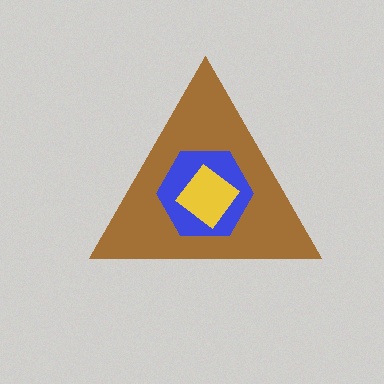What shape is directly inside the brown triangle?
The blue hexagon.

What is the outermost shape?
The brown triangle.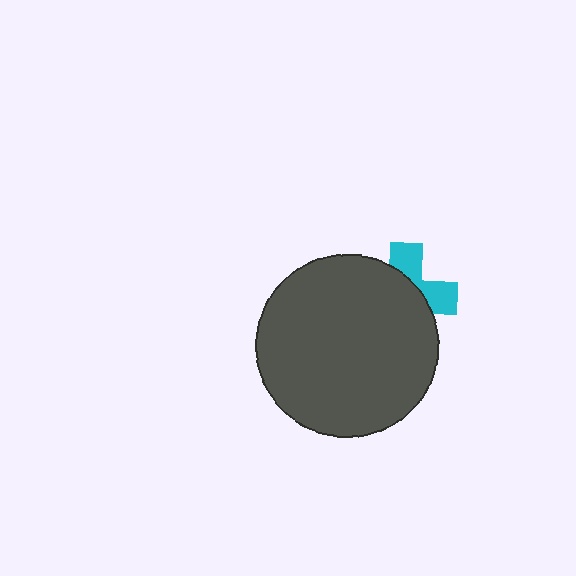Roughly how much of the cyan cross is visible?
A small part of it is visible (roughly 35%).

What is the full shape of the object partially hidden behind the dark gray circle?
The partially hidden object is a cyan cross.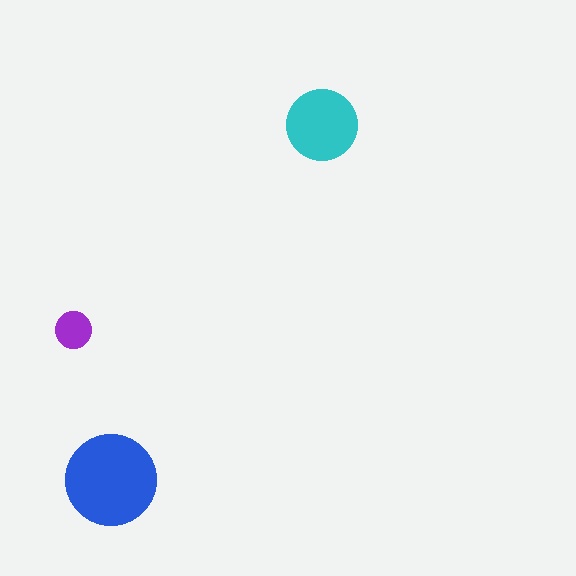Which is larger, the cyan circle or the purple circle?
The cyan one.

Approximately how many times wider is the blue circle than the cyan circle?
About 1.5 times wider.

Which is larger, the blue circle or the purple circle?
The blue one.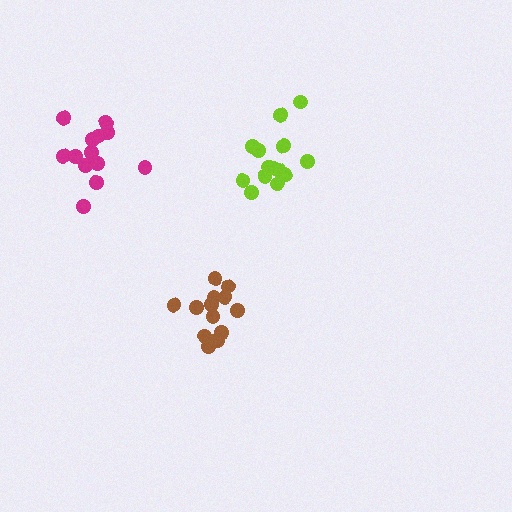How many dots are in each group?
Group 1: 13 dots, Group 2: 15 dots, Group 3: 13 dots (41 total).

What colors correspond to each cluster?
The clusters are colored: brown, lime, magenta.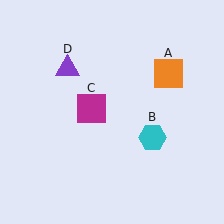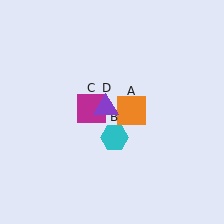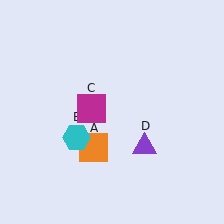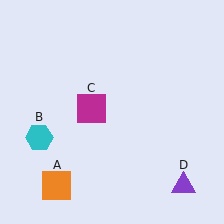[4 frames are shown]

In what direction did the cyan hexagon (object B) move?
The cyan hexagon (object B) moved left.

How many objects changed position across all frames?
3 objects changed position: orange square (object A), cyan hexagon (object B), purple triangle (object D).